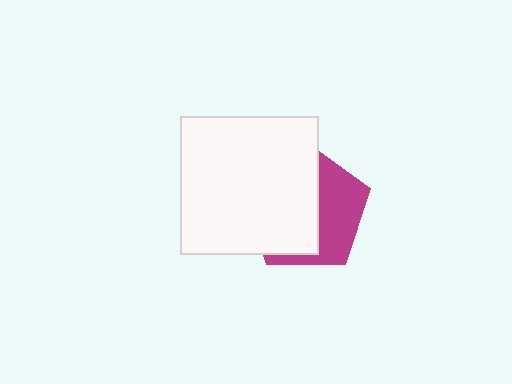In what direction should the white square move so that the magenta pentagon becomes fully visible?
The white square should move left. That is the shortest direction to clear the overlap and leave the magenta pentagon fully visible.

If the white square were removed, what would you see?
You would see the complete magenta pentagon.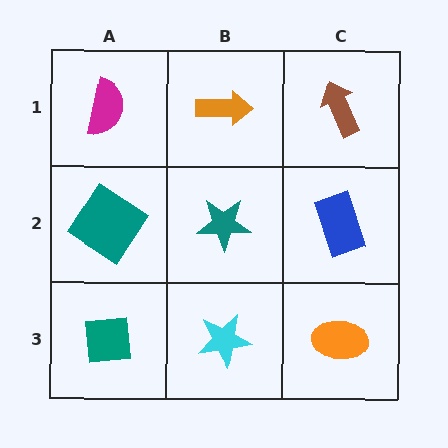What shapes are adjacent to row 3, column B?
A teal star (row 2, column B), a teal square (row 3, column A), an orange ellipse (row 3, column C).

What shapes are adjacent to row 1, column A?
A teal diamond (row 2, column A), an orange arrow (row 1, column B).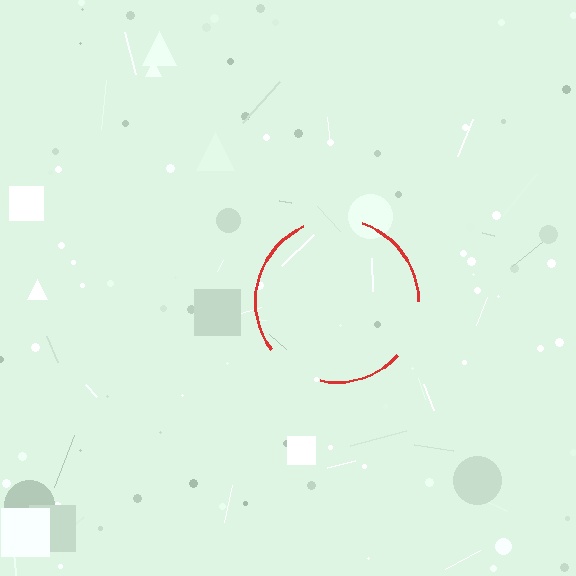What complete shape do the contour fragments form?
The contour fragments form a circle.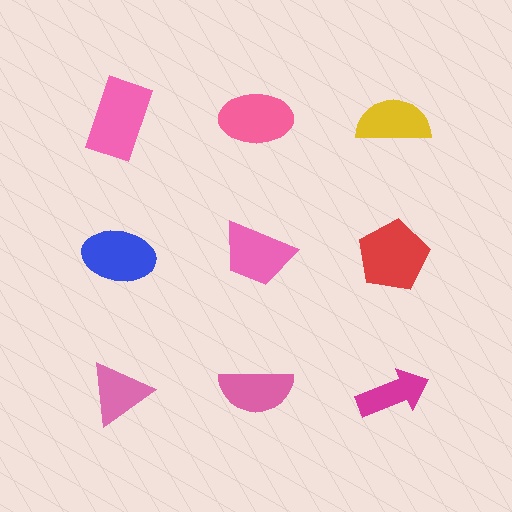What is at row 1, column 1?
A pink rectangle.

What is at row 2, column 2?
A pink trapezoid.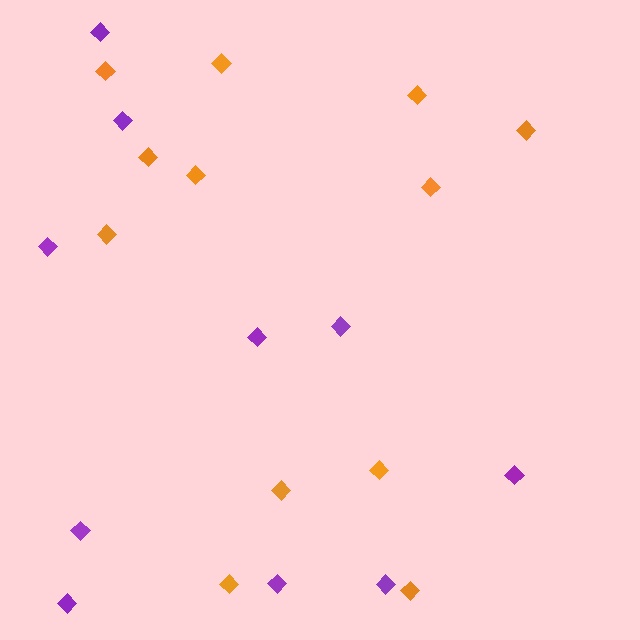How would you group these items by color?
There are 2 groups: one group of purple diamonds (10) and one group of orange diamonds (12).